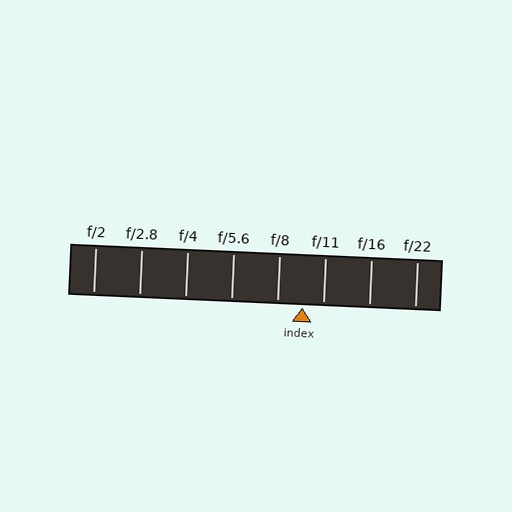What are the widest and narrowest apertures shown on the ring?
The widest aperture shown is f/2 and the narrowest is f/22.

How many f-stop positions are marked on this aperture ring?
There are 8 f-stop positions marked.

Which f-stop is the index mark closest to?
The index mark is closest to f/11.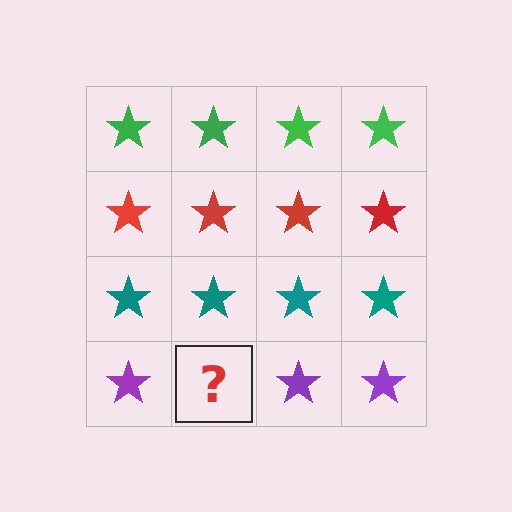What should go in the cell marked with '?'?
The missing cell should contain a purple star.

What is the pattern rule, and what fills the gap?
The rule is that each row has a consistent color. The gap should be filled with a purple star.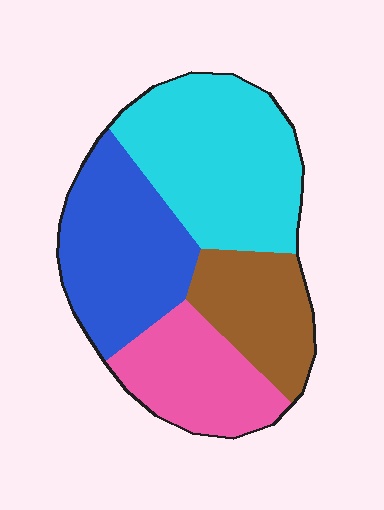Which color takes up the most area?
Cyan, at roughly 35%.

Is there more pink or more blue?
Blue.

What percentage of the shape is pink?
Pink takes up about one fifth (1/5) of the shape.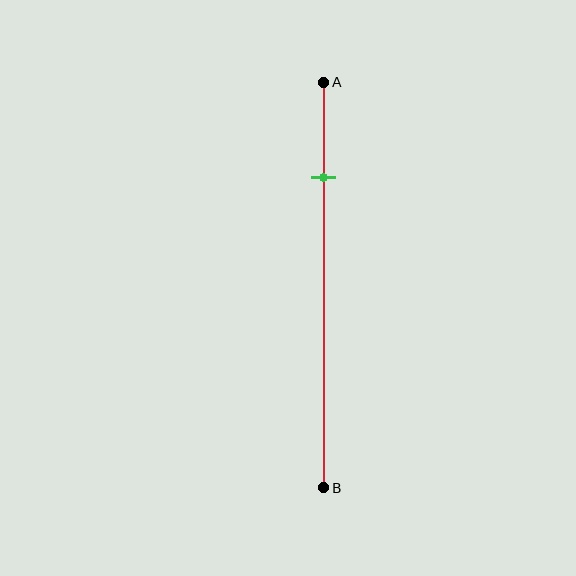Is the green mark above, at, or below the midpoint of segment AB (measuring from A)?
The green mark is above the midpoint of segment AB.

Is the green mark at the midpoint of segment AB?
No, the mark is at about 25% from A, not at the 50% midpoint.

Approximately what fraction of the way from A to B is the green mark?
The green mark is approximately 25% of the way from A to B.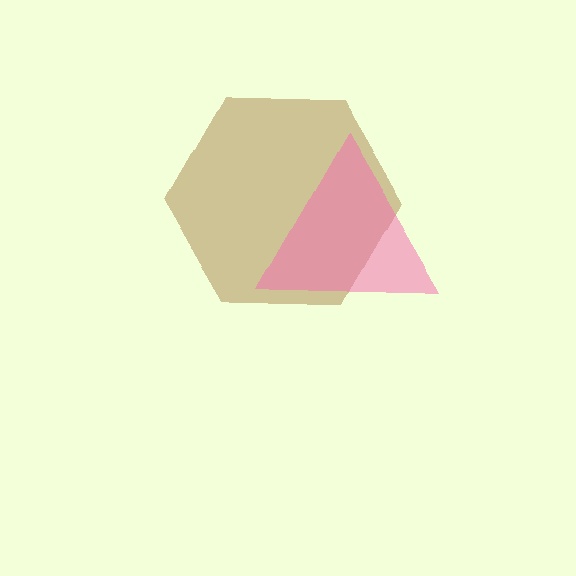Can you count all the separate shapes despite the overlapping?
Yes, there are 2 separate shapes.